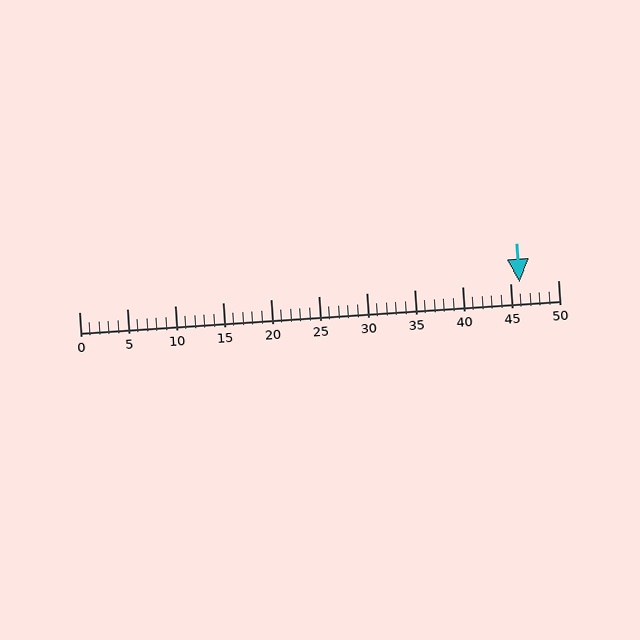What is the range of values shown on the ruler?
The ruler shows values from 0 to 50.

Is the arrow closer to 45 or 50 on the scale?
The arrow is closer to 45.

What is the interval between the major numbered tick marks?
The major tick marks are spaced 5 units apart.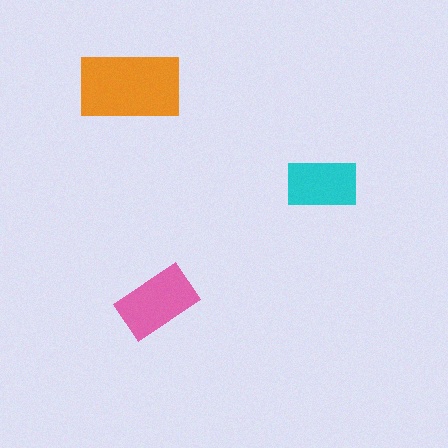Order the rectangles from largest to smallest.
the orange one, the pink one, the cyan one.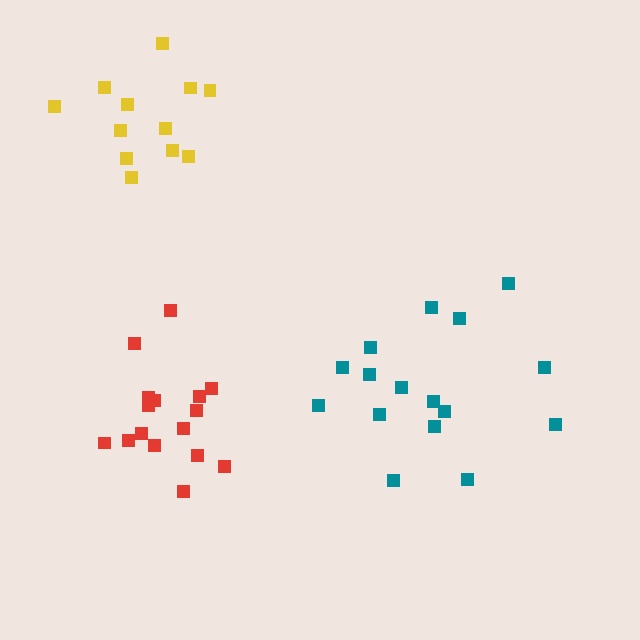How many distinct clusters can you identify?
There are 3 distinct clusters.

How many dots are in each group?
Group 1: 16 dots, Group 2: 16 dots, Group 3: 12 dots (44 total).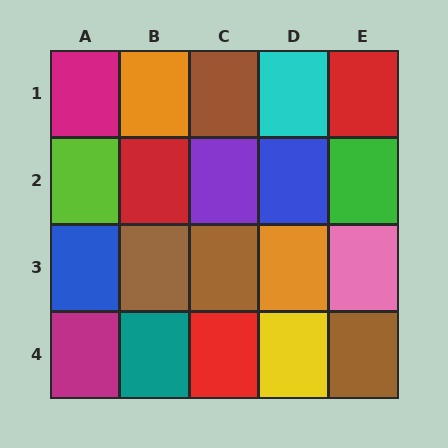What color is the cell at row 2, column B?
Red.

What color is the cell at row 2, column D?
Blue.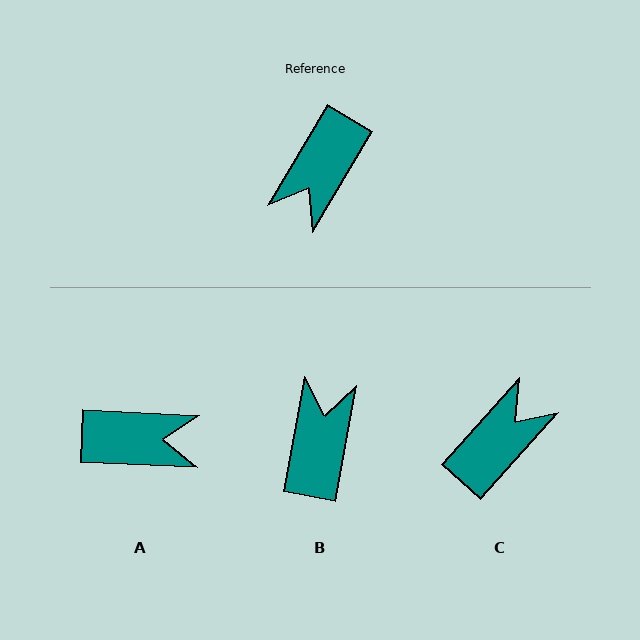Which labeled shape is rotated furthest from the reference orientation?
C, about 169 degrees away.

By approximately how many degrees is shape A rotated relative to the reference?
Approximately 118 degrees counter-clockwise.